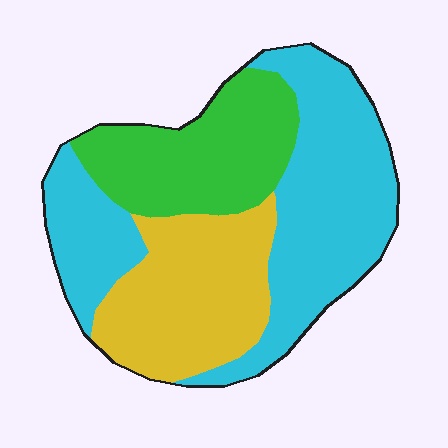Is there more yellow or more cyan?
Cyan.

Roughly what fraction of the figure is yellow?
Yellow covers about 30% of the figure.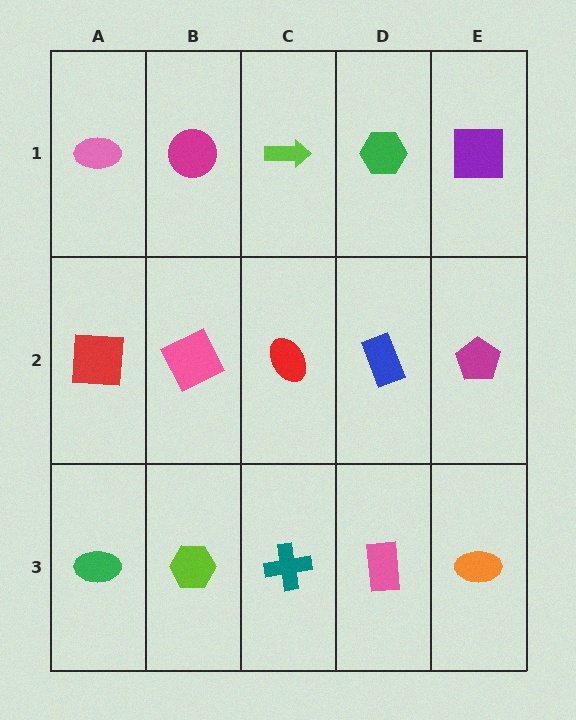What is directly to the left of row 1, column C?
A magenta circle.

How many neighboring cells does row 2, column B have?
4.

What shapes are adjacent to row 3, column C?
A red ellipse (row 2, column C), a lime hexagon (row 3, column B), a pink rectangle (row 3, column D).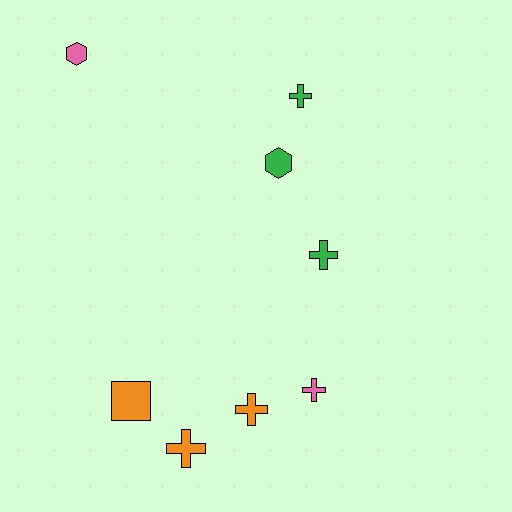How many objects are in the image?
There are 8 objects.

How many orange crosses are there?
There are 2 orange crosses.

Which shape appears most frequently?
Cross, with 5 objects.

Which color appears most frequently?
Orange, with 3 objects.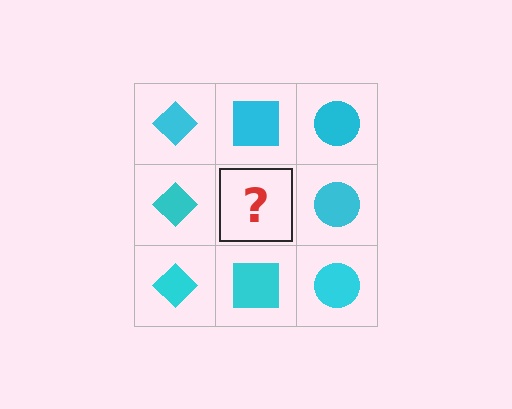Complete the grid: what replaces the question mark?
The question mark should be replaced with a cyan square.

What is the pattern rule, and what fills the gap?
The rule is that each column has a consistent shape. The gap should be filled with a cyan square.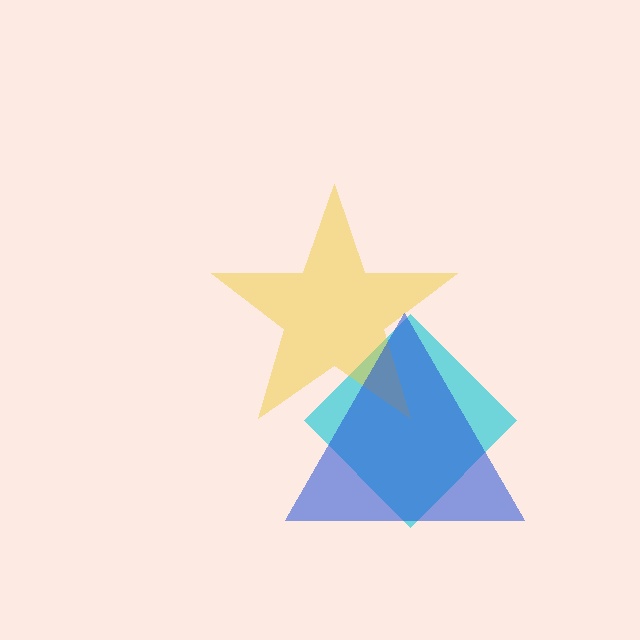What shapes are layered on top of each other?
The layered shapes are: a cyan diamond, a yellow star, a blue triangle.